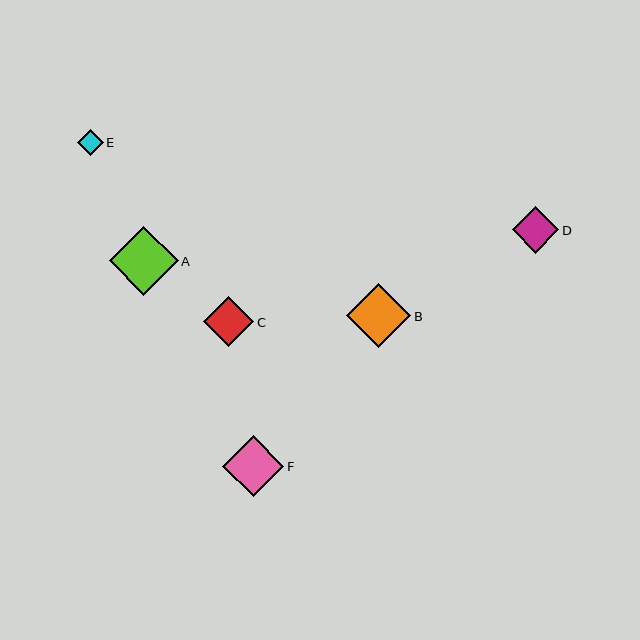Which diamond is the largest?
Diamond A is the largest with a size of approximately 69 pixels.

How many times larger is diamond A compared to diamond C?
Diamond A is approximately 1.4 times the size of diamond C.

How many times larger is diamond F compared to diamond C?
Diamond F is approximately 1.2 times the size of diamond C.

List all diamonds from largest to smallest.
From largest to smallest: A, B, F, C, D, E.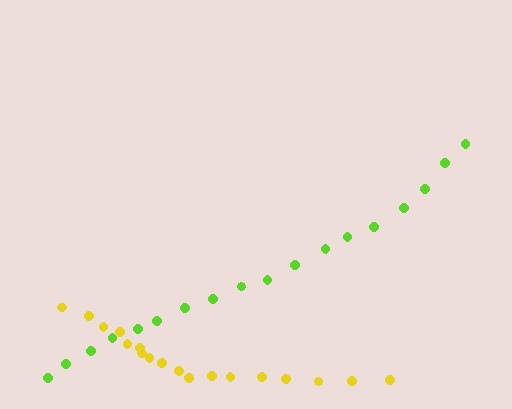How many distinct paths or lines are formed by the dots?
There are 2 distinct paths.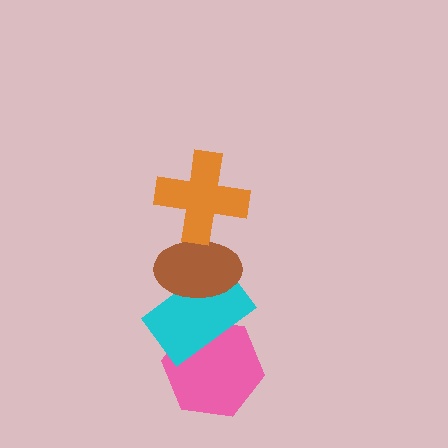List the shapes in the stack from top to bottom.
From top to bottom: the orange cross, the brown ellipse, the cyan rectangle, the pink hexagon.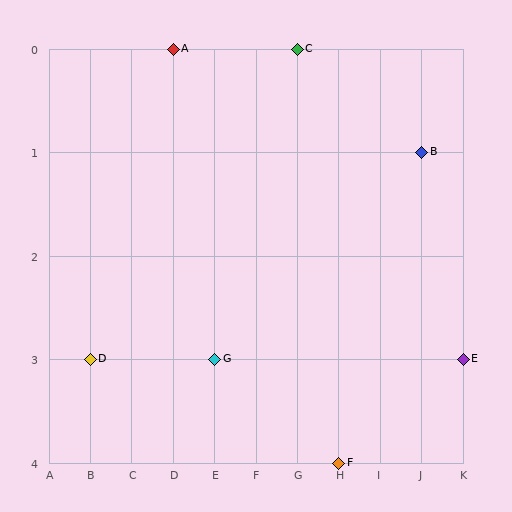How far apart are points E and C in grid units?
Points E and C are 4 columns and 3 rows apart (about 5.0 grid units diagonally).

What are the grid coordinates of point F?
Point F is at grid coordinates (H, 4).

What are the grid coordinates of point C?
Point C is at grid coordinates (G, 0).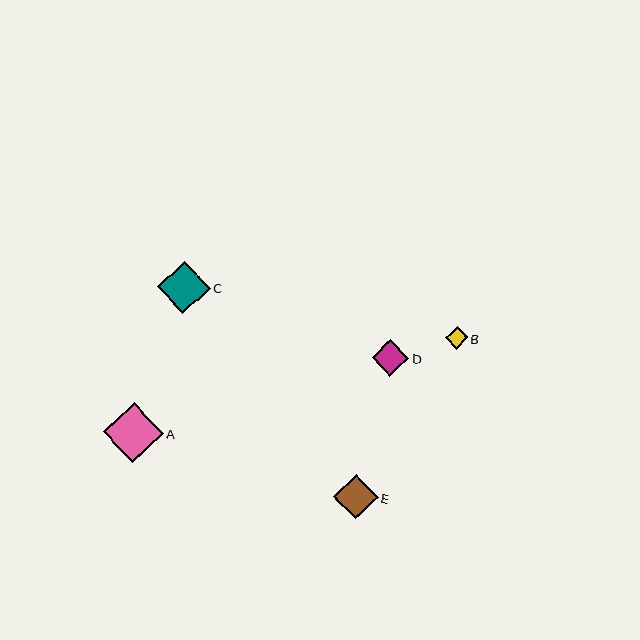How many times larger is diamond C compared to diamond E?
Diamond C is approximately 1.2 times the size of diamond E.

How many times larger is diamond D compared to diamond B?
Diamond D is approximately 1.6 times the size of diamond B.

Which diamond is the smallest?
Diamond B is the smallest with a size of approximately 22 pixels.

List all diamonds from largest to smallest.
From largest to smallest: A, C, E, D, B.